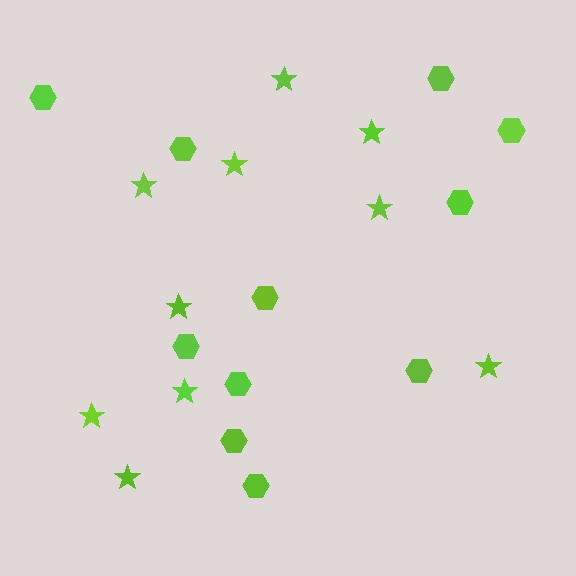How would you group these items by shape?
There are 2 groups: one group of hexagons (11) and one group of stars (10).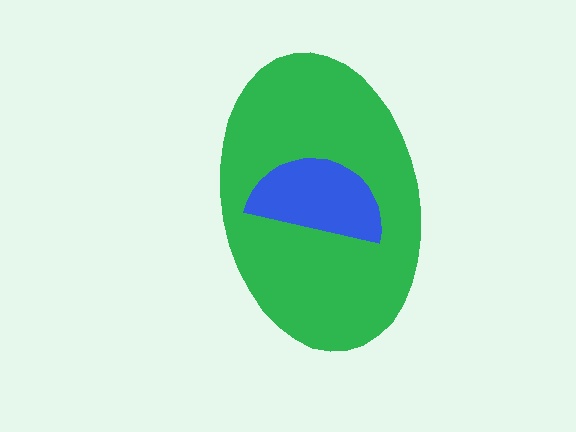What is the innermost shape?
The blue semicircle.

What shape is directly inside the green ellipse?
The blue semicircle.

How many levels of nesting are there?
2.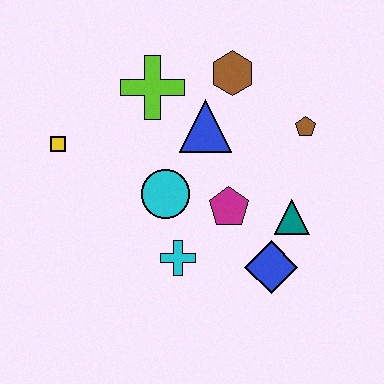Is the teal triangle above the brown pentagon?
No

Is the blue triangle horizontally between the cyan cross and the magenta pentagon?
Yes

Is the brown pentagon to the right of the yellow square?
Yes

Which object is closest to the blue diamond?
The teal triangle is closest to the blue diamond.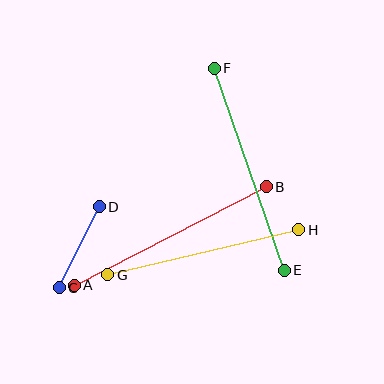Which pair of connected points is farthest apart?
Points A and B are farthest apart.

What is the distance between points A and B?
The distance is approximately 216 pixels.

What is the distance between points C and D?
The distance is approximately 91 pixels.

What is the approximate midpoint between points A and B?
The midpoint is at approximately (170, 236) pixels.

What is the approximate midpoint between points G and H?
The midpoint is at approximately (203, 252) pixels.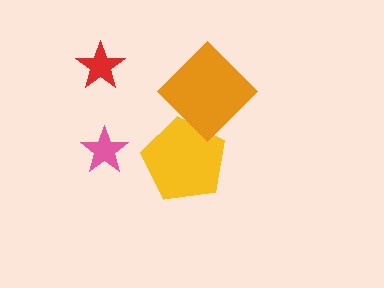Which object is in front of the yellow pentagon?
The orange diamond is in front of the yellow pentagon.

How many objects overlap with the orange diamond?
1 object overlaps with the orange diamond.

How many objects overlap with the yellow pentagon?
1 object overlaps with the yellow pentagon.